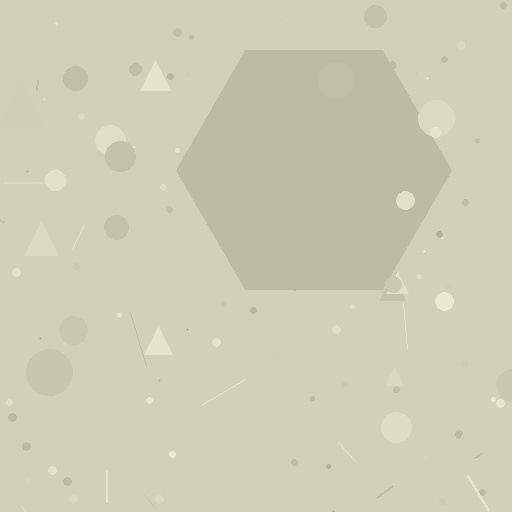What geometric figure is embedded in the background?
A hexagon is embedded in the background.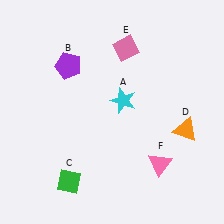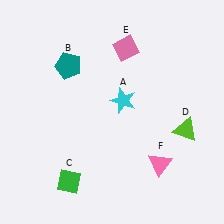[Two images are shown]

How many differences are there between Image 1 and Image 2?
There are 2 differences between the two images.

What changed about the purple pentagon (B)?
In Image 1, B is purple. In Image 2, it changed to teal.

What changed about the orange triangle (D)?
In Image 1, D is orange. In Image 2, it changed to lime.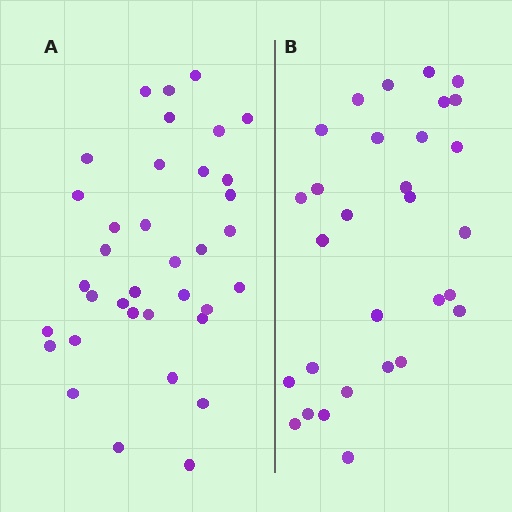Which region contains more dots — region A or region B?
Region A (the left region) has more dots.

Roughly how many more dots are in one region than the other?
Region A has about 6 more dots than region B.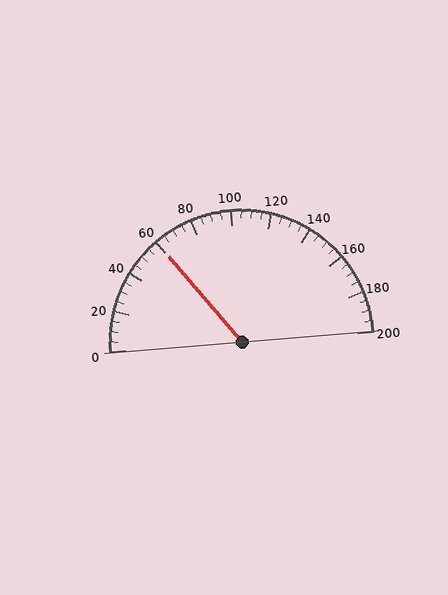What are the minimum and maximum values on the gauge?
The gauge ranges from 0 to 200.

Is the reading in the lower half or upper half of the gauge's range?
The reading is in the lower half of the range (0 to 200).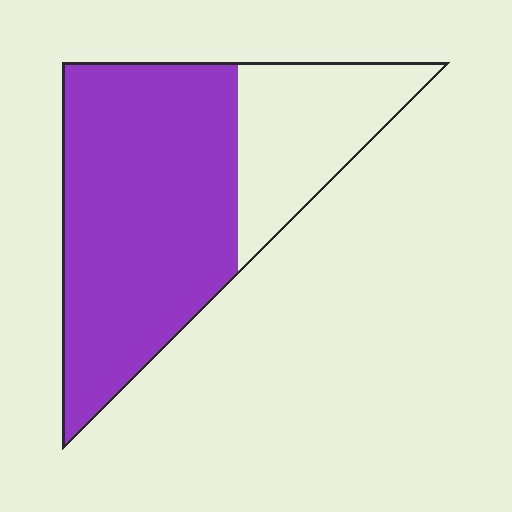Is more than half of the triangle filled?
Yes.